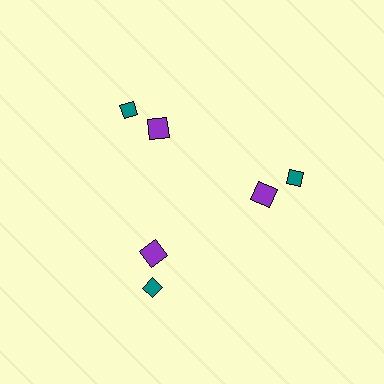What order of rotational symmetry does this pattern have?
This pattern has 3-fold rotational symmetry.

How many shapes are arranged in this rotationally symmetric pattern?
There are 6 shapes, arranged in 3 groups of 2.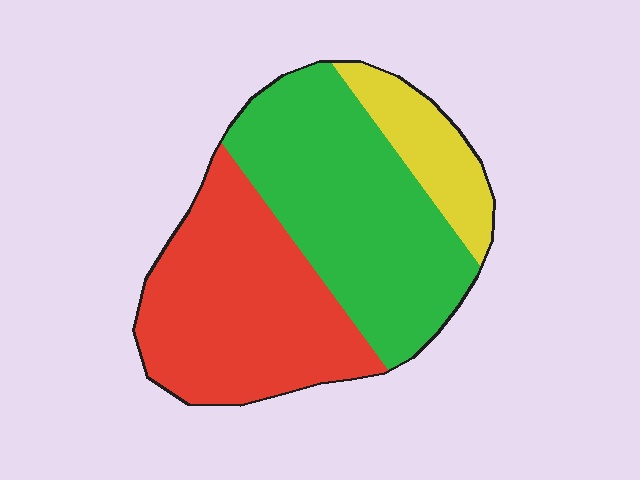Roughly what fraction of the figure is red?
Red covers 42% of the figure.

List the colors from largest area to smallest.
From largest to smallest: green, red, yellow.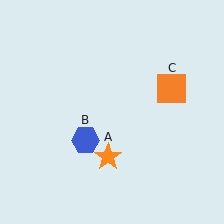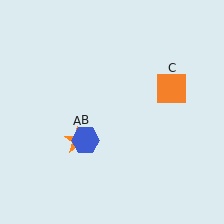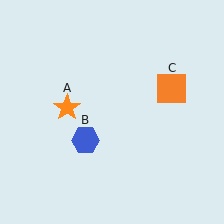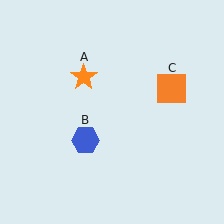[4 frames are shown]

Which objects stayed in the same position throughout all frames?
Blue hexagon (object B) and orange square (object C) remained stationary.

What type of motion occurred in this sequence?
The orange star (object A) rotated clockwise around the center of the scene.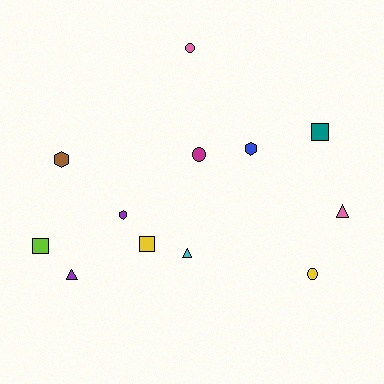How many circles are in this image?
There are 3 circles.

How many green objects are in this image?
There are no green objects.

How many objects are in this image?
There are 12 objects.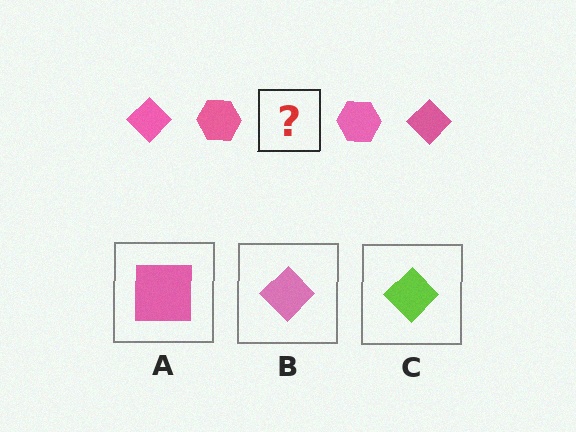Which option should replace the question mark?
Option B.